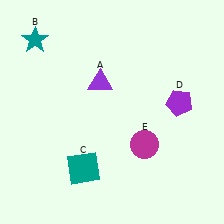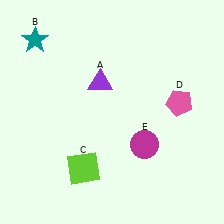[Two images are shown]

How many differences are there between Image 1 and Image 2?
There are 2 differences between the two images.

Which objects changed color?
C changed from teal to lime. D changed from purple to pink.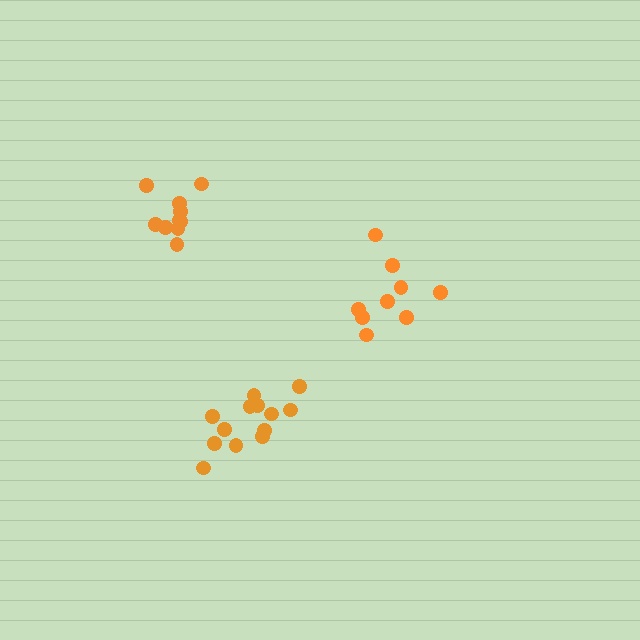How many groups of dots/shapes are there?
There are 3 groups.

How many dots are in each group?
Group 1: 9 dots, Group 2: 13 dots, Group 3: 10 dots (32 total).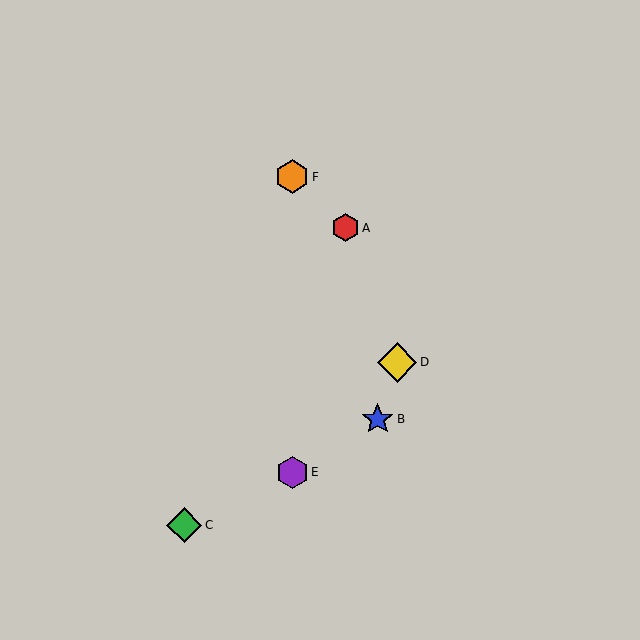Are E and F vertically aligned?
Yes, both are at x≈292.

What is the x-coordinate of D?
Object D is at x≈397.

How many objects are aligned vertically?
2 objects (E, F) are aligned vertically.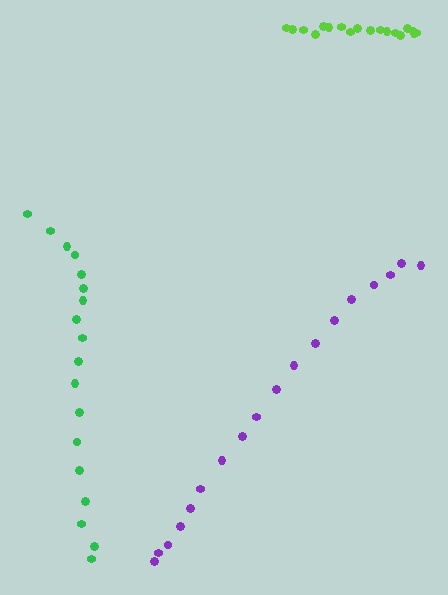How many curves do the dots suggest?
There are 3 distinct paths.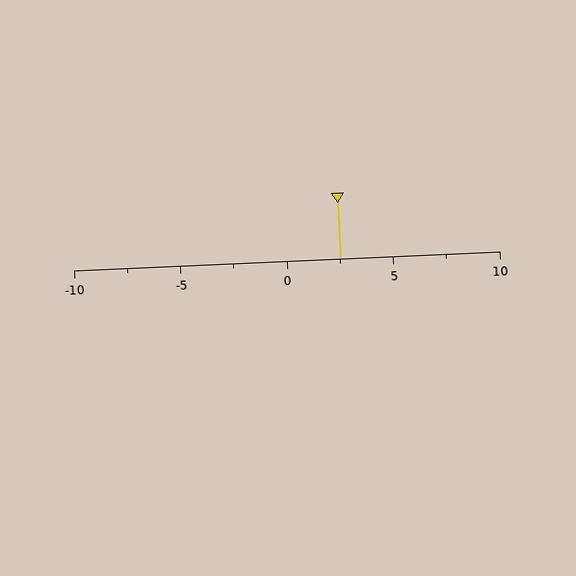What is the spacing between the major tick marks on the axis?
The major ticks are spaced 5 apart.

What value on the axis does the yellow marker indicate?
The marker indicates approximately 2.5.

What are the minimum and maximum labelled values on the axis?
The axis runs from -10 to 10.